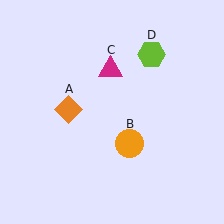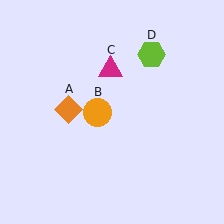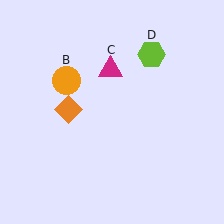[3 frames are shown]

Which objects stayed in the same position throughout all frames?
Orange diamond (object A) and magenta triangle (object C) and lime hexagon (object D) remained stationary.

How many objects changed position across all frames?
1 object changed position: orange circle (object B).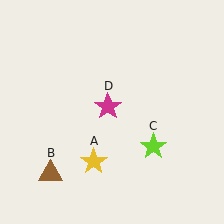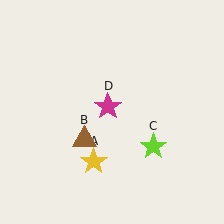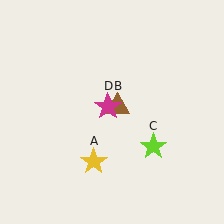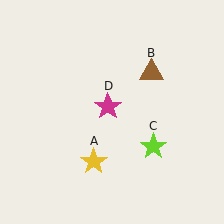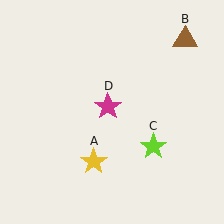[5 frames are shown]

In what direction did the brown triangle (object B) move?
The brown triangle (object B) moved up and to the right.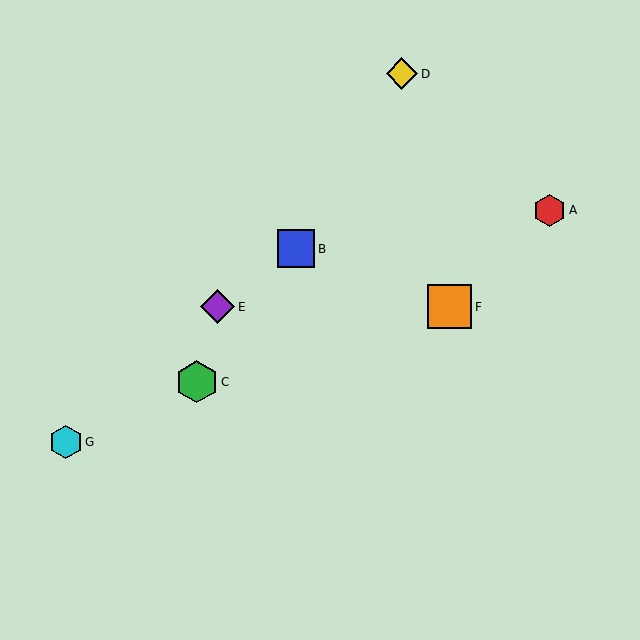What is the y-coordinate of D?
Object D is at y≈74.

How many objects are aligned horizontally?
2 objects (E, F) are aligned horizontally.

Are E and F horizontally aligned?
Yes, both are at y≈307.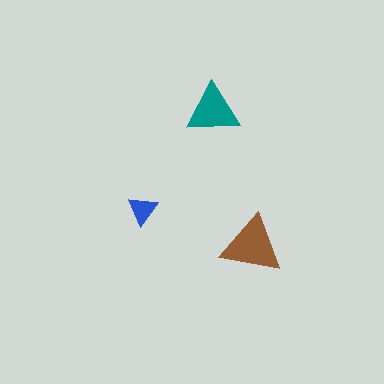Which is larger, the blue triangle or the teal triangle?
The teal one.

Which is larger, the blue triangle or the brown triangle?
The brown one.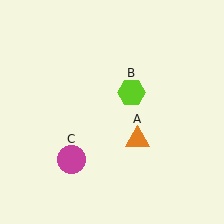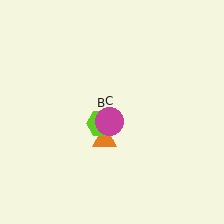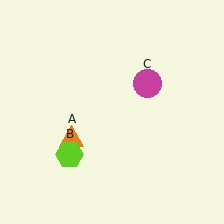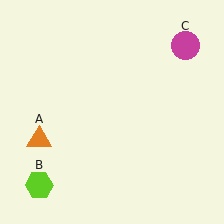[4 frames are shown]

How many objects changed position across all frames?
3 objects changed position: orange triangle (object A), lime hexagon (object B), magenta circle (object C).